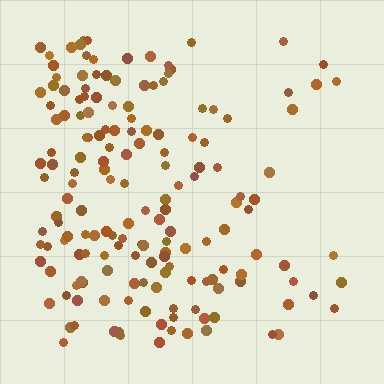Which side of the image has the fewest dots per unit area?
The right.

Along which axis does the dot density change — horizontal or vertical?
Horizontal.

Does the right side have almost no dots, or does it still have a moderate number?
Still a moderate number, just noticeably fewer than the left.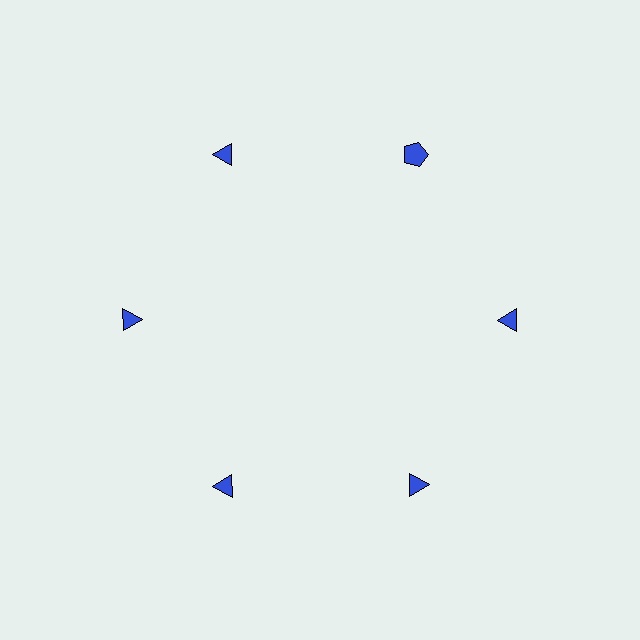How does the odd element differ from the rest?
It has a different shape: pentagon instead of triangle.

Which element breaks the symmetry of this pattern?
The blue pentagon at roughly the 1 o'clock position breaks the symmetry. All other shapes are blue triangles.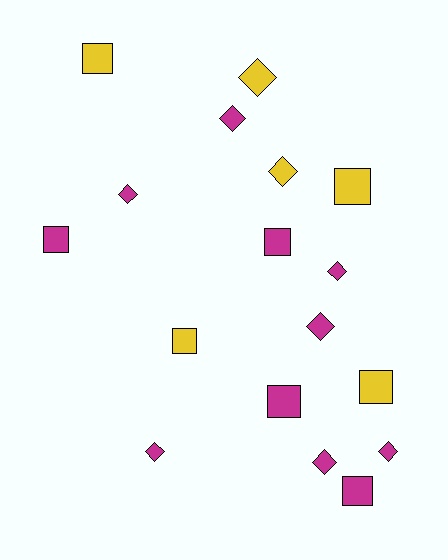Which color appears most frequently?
Magenta, with 11 objects.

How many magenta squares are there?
There are 4 magenta squares.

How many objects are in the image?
There are 17 objects.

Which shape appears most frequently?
Diamond, with 9 objects.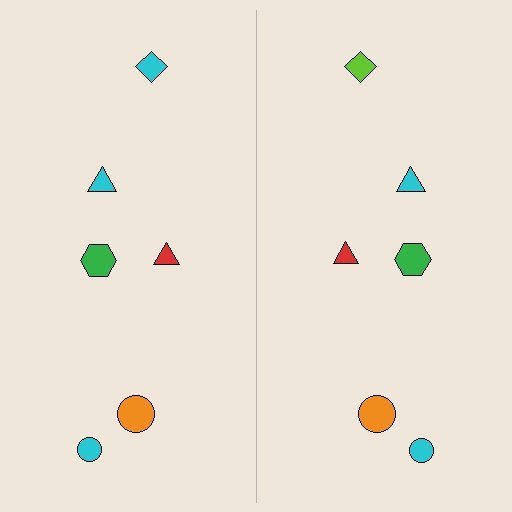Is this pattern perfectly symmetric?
No, the pattern is not perfectly symmetric. The lime diamond on the right side breaks the symmetry — its mirror counterpart is cyan.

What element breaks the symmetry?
The lime diamond on the right side breaks the symmetry — its mirror counterpart is cyan.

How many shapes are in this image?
There are 12 shapes in this image.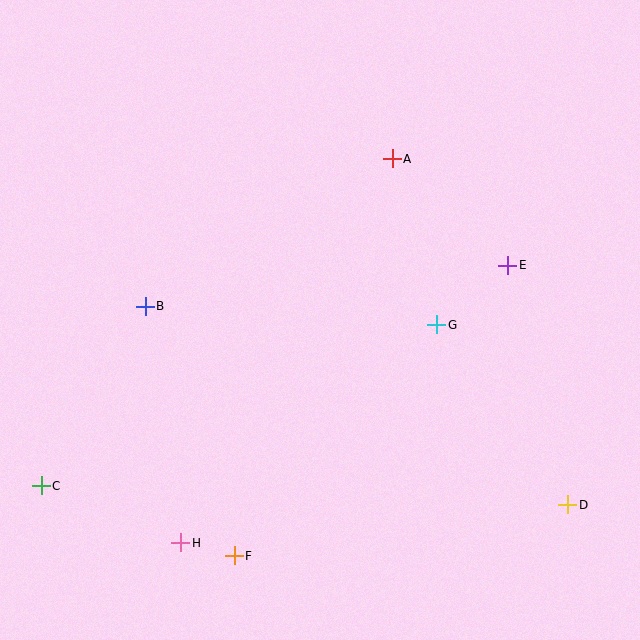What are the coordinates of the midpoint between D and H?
The midpoint between D and H is at (374, 523).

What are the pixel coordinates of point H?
Point H is at (181, 543).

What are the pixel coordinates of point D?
Point D is at (567, 504).